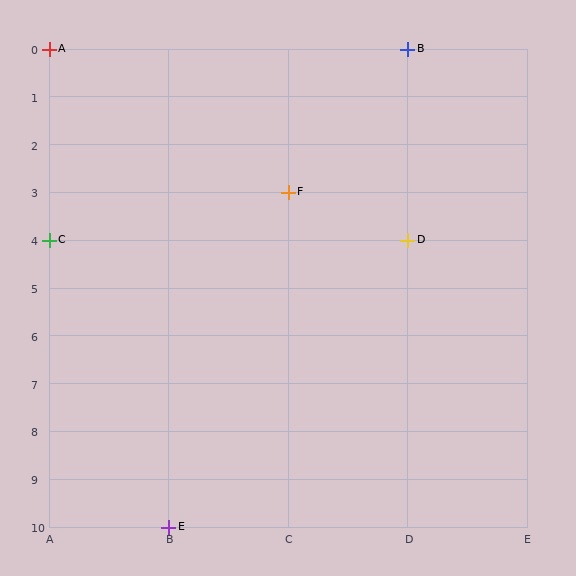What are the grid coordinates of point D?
Point D is at grid coordinates (D, 4).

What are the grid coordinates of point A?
Point A is at grid coordinates (A, 0).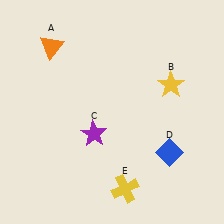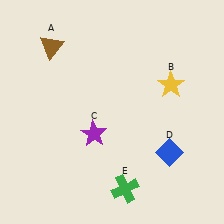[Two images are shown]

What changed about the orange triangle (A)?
In Image 1, A is orange. In Image 2, it changed to brown.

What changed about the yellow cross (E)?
In Image 1, E is yellow. In Image 2, it changed to green.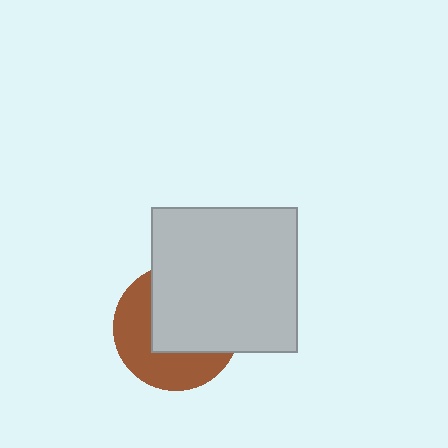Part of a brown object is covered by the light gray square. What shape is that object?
It is a circle.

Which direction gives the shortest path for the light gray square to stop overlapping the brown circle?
Moving toward the upper-right gives the shortest separation.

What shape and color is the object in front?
The object in front is a light gray square.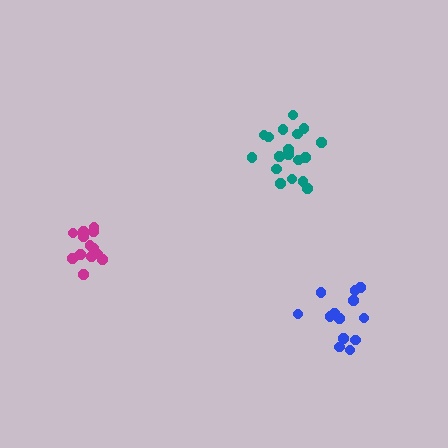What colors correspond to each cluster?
The clusters are colored: teal, magenta, blue.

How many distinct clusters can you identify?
There are 3 distinct clusters.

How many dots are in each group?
Group 1: 18 dots, Group 2: 13 dots, Group 3: 13 dots (44 total).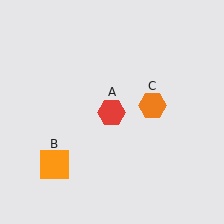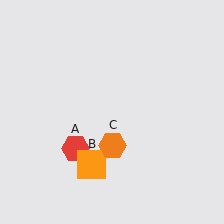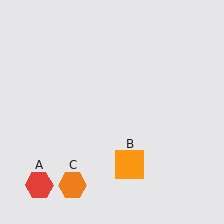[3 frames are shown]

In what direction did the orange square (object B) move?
The orange square (object B) moved right.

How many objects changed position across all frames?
3 objects changed position: red hexagon (object A), orange square (object B), orange hexagon (object C).